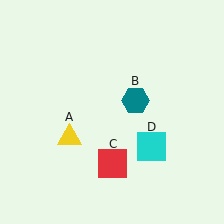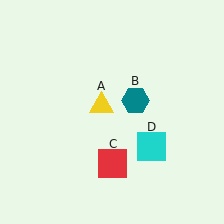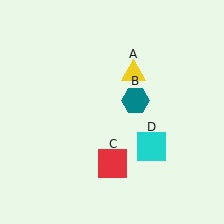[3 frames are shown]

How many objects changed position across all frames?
1 object changed position: yellow triangle (object A).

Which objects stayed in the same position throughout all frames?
Teal hexagon (object B) and red square (object C) and cyan square (object D) remained stationary.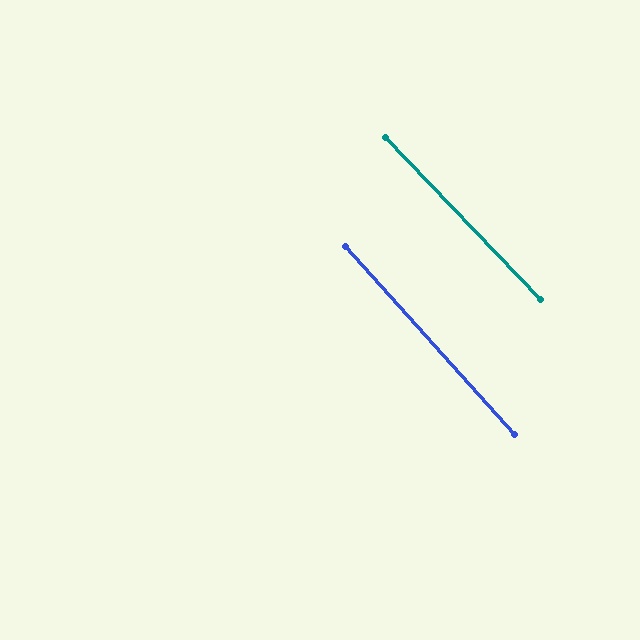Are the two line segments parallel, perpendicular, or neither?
Parallel — their directions differ by only 1.5°.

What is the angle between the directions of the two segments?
Approximately 1 degree.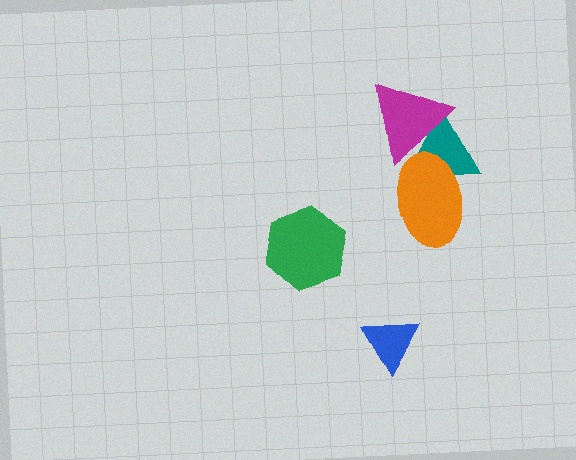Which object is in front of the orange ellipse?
The magenta triangle is in front of the orange ellipse.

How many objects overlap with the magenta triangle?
2 objects overlap with the magenta triangle.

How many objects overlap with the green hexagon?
0 objects overlap with the green hexagon.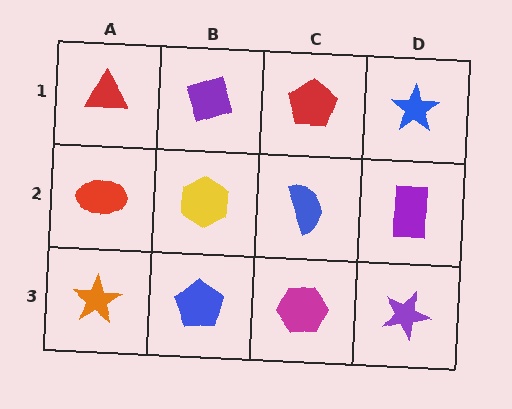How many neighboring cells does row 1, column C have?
3.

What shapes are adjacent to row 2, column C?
A red pentagon (row 1, column C), a magenta hexagon (row 3, column C), a yellow hexagon (row 2, column B), a purple rectangle (row 2, column D).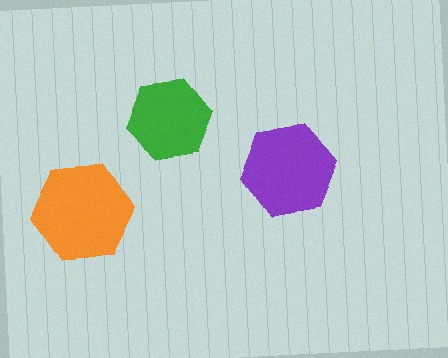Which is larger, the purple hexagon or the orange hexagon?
The orange one.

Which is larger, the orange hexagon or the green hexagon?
The orange one.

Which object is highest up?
The green hexagon is topmost.